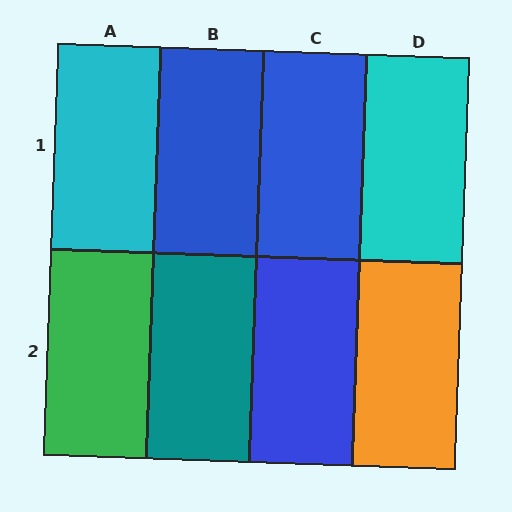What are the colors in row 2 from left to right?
Green, teal, blue, orange.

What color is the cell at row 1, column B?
Blue.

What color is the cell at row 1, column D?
Cyan.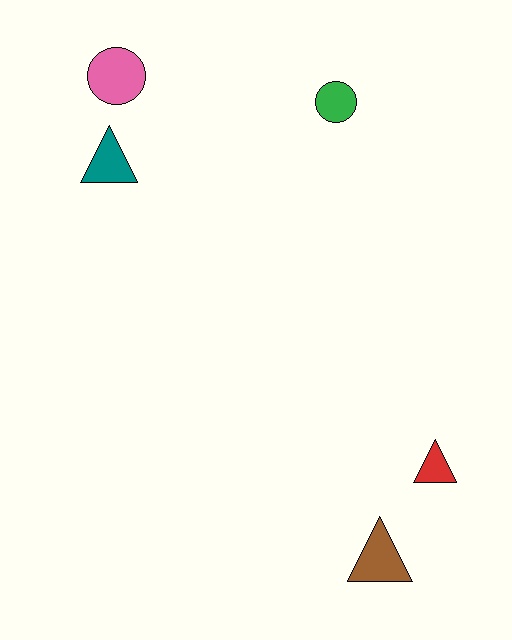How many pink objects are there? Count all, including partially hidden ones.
There is 1 pink object.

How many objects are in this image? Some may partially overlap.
There are 5 objects.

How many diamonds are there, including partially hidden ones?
There are no diamonds.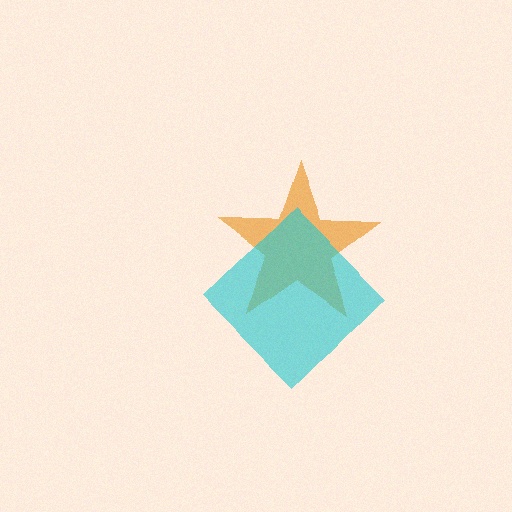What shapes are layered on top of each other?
The layered shapes are: an orange star, a cyan diamond.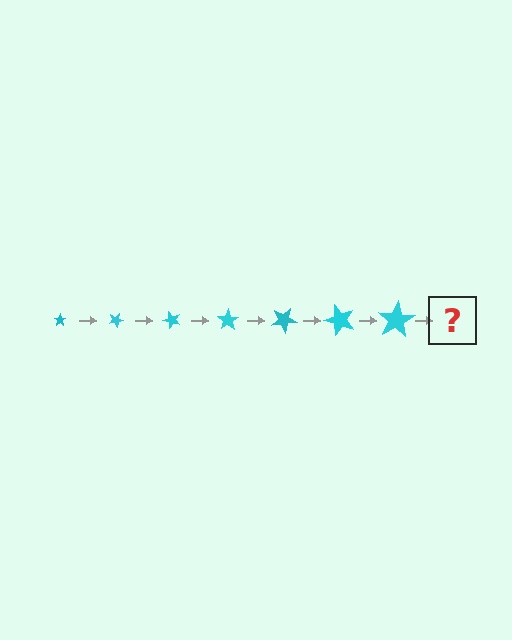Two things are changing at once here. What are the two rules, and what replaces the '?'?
The two rules are that the star grows larger each step and it rotates 25 degrees each step. The '?' should be a star, larger than the previous one and rotated 175 degrees from the start.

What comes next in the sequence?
The next element should be a star, larger than the previous one and rotated 175 degrees from the start.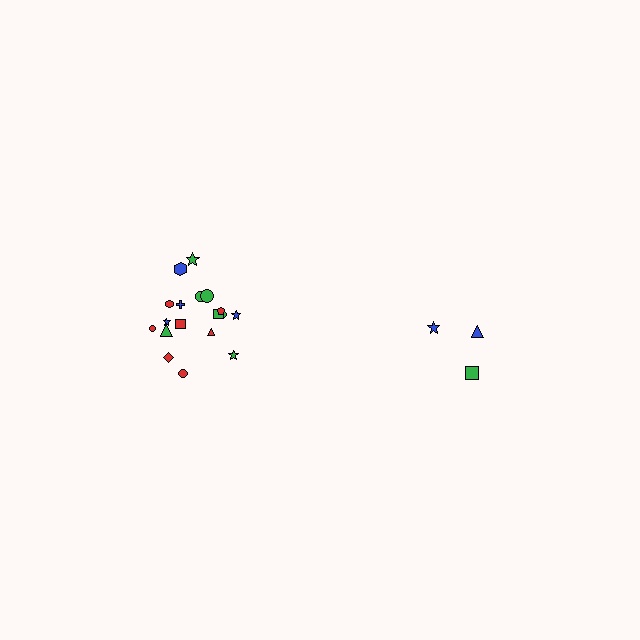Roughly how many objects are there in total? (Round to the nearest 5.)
Roughly 20 objects in total.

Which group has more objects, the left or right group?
The left group.